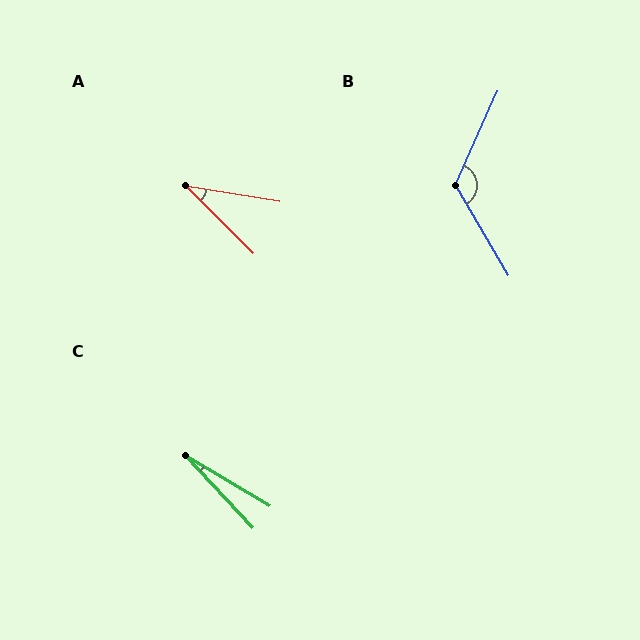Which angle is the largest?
B, at approximately 125 degrees.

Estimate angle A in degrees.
Approximately 36 degrees.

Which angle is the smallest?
C, at approximately 16 degrees.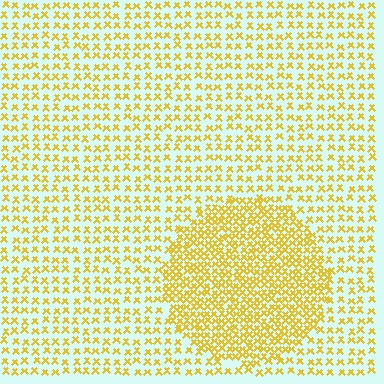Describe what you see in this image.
The image contains small yellow elements arranged at two different densities. A circle-shaped region is visible where the elements are more densely packed than the surrounding area.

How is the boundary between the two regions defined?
The boundary is defined by a change in element density (approximately 2.1x ratio). All elements are the same color, size, and shape.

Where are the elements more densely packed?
The elements are more densely packed inside the circle boundary.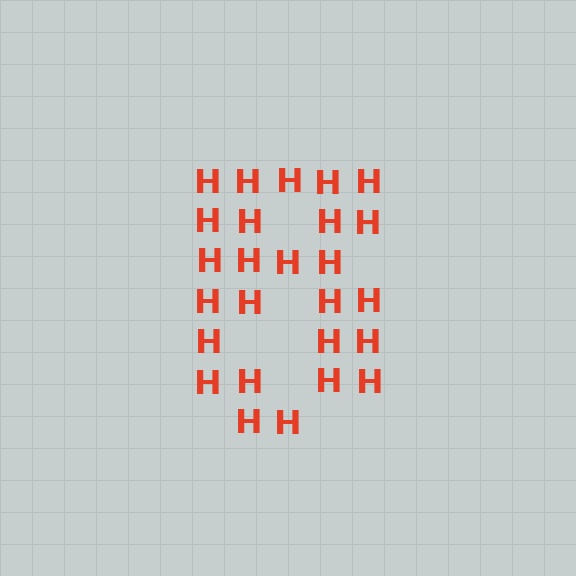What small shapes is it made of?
It is made of small letter H's.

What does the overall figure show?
The overall figure shows the digit 8.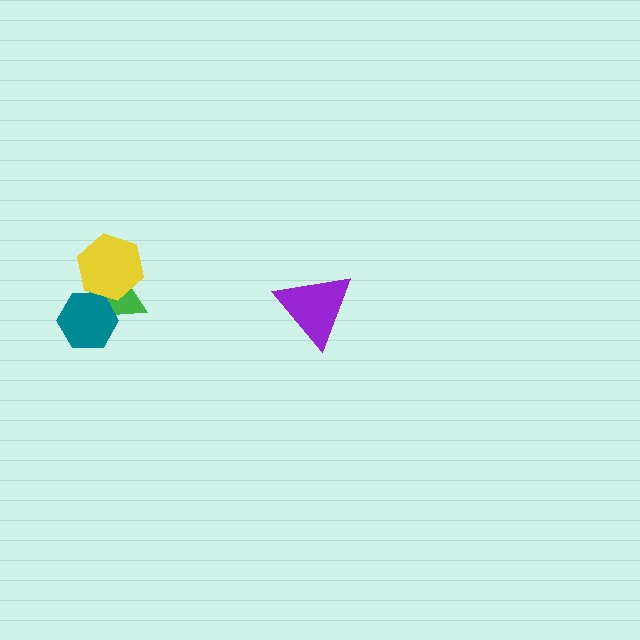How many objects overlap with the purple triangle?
0 objects overlap with the purple triangle.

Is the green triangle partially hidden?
Yes, it is partially covered by another shape.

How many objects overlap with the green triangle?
2 objects overlap with the green triangle.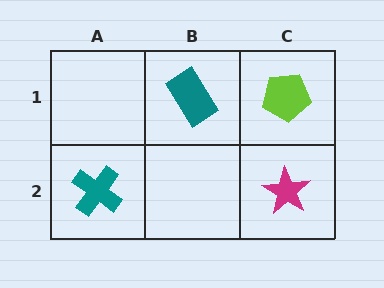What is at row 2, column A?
A teal cross.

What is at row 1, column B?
A teal rectangle.